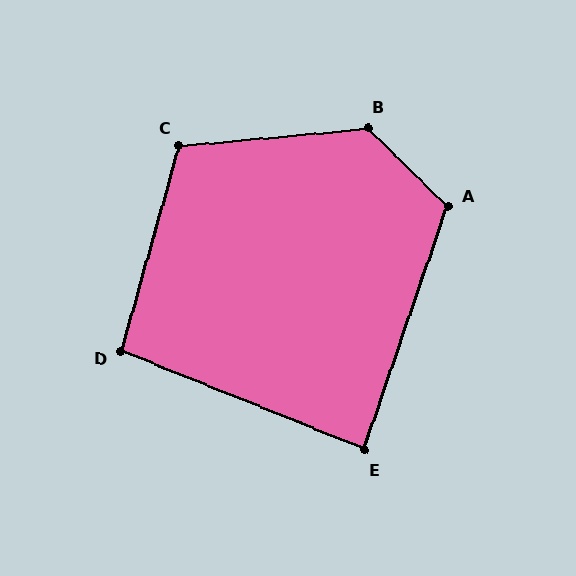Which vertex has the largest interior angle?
B, at approximately 130 degrees.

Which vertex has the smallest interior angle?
E, at approximately 87 degrees.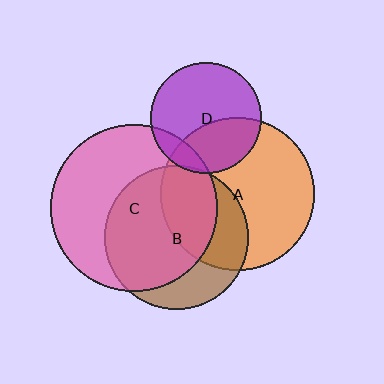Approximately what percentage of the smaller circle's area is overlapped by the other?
Approximately 5%.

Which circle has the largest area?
Circle C (pink).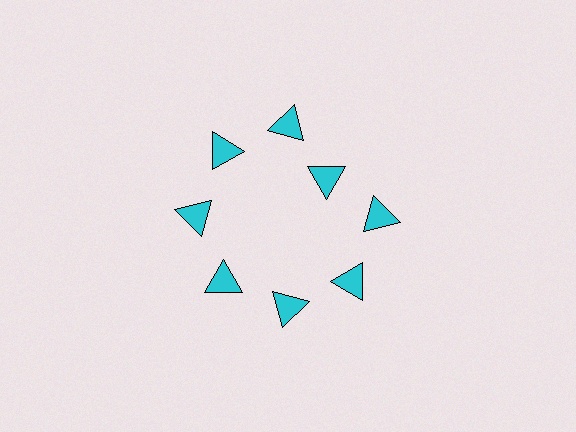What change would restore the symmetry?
The symmetry would be restored by moving it outward, back onto the ring so that all 8 triangles sit at equal angles and equal distance from the center.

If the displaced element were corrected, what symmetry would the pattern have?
It would have 8-fold rotational symmetry — the pattern would map onto itself every 45 degrees.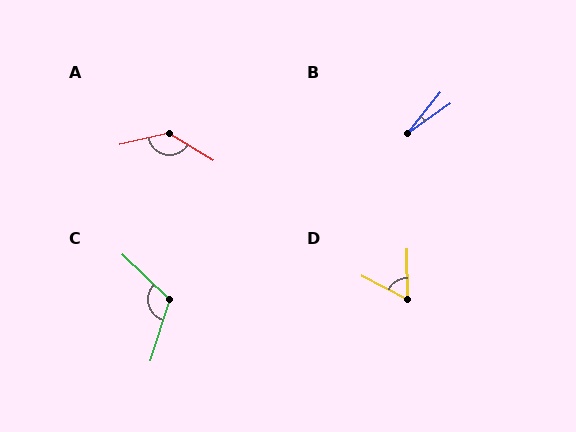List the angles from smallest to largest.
B (16°), D (62°), C (116°), A (135°).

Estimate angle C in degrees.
Approximately 116 degrees.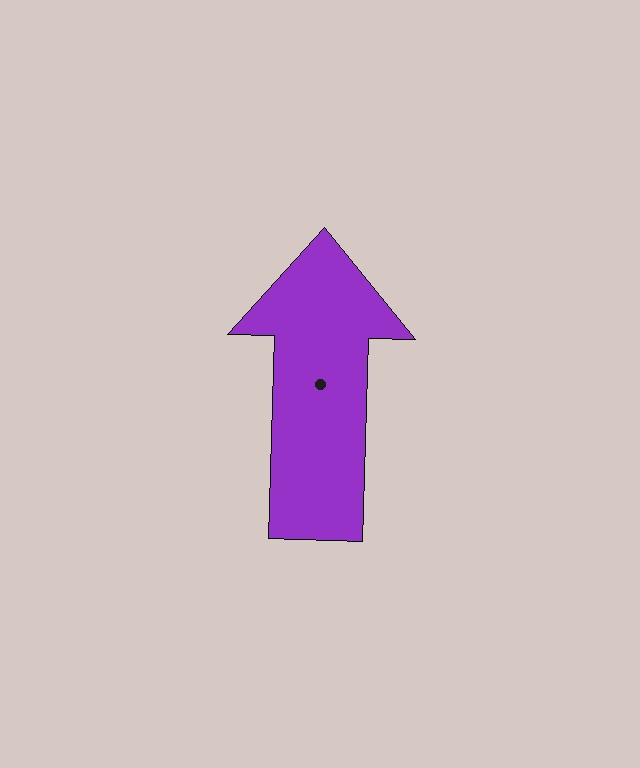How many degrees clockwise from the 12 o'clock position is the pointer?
Approximately 2 degrees.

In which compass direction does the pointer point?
North.